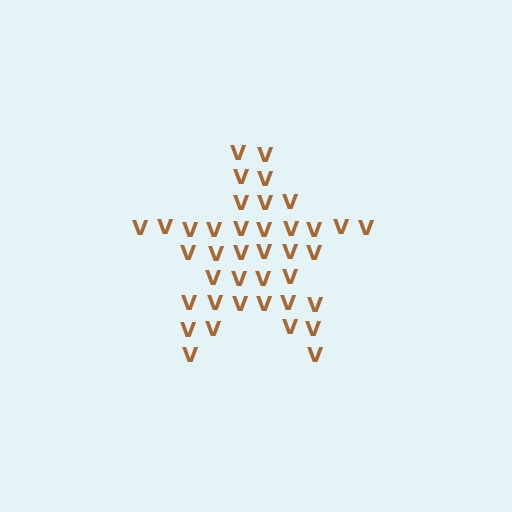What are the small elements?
The small elements are letter V's.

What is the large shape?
The large shape is a star.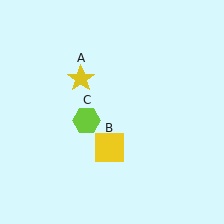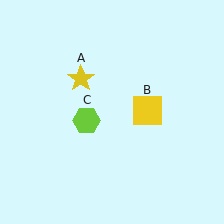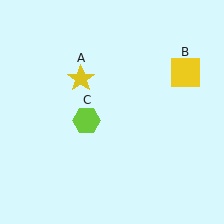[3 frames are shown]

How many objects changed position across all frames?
1 object changed position: yellow square (object B).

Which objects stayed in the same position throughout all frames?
Yellow star (object A) and lime hexagon (object C) remained stationary.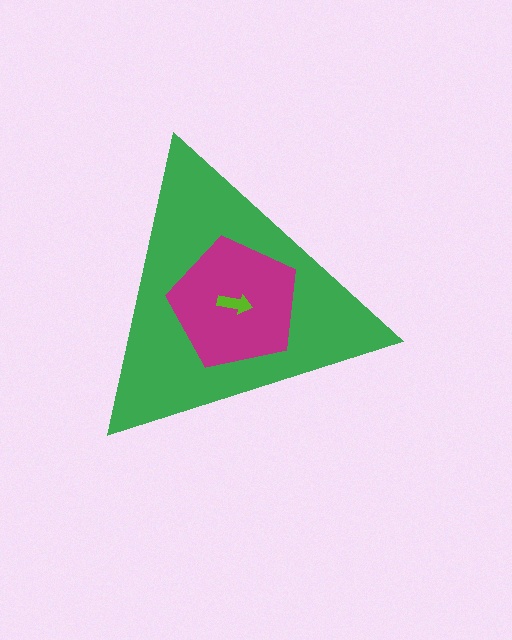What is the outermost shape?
The green triangle.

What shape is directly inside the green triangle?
The magenta pentagon.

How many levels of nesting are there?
3.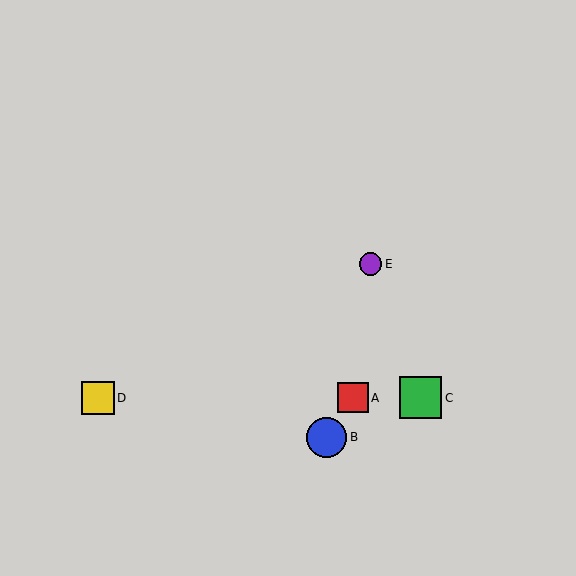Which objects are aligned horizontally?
Objects A, C, D are aligned horizontally.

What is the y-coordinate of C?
Object C is at y≈398.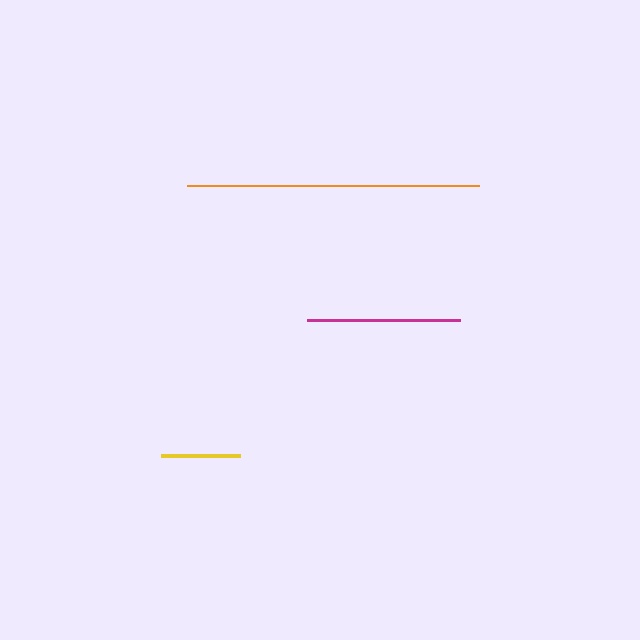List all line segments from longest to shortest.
From longest to shortest: orange, magenta, yellow.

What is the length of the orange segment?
The orange segment is approximately 292 pixels long.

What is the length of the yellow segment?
The yellow segment is approximately 79 pixels long.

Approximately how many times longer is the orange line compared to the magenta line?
The orange line is approximately 1.9 times the length of the magenta line.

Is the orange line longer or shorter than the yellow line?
The orange line is longer than the yellow line.